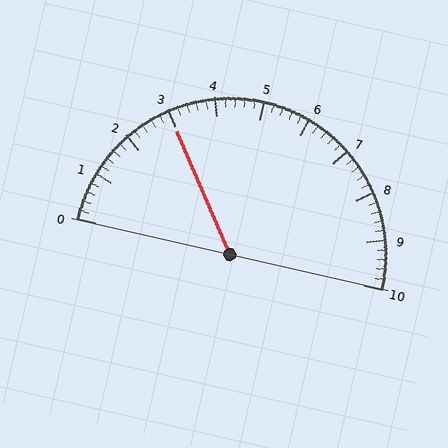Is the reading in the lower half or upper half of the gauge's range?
The reading is in the lower half of the range (0 to 10).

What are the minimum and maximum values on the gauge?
The gauge ranges from 0 to 10.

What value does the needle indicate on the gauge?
The needle indicates approximately 3.0.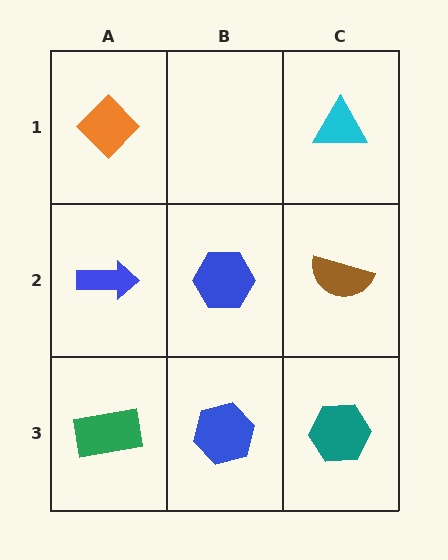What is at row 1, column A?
An orange diamond.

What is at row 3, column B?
A blue hexagon.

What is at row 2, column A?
A blue arrow.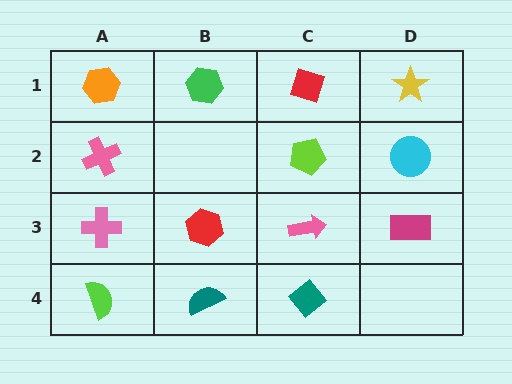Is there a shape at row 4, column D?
No, that cell is empty.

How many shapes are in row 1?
4 shapes.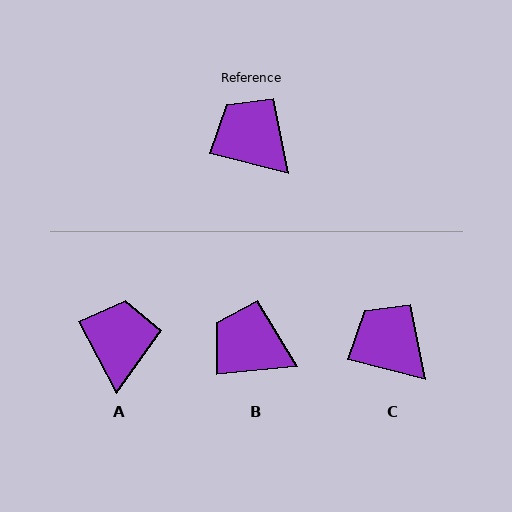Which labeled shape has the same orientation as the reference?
C.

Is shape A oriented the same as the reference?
No, it is off by about 47 degrees.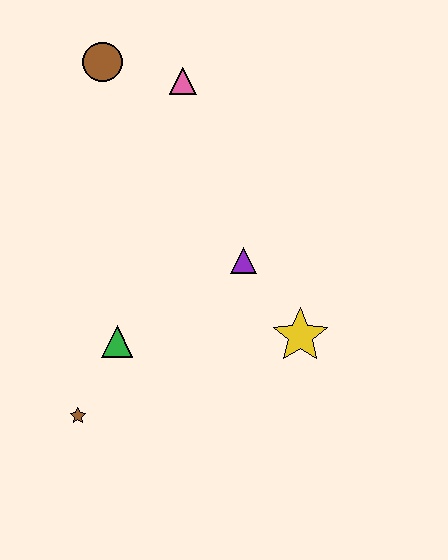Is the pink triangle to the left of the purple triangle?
Yes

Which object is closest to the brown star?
The green triangle is closest to the brown star.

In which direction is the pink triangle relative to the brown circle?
The pink triangle is to the right of the brown circle.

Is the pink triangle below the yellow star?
No